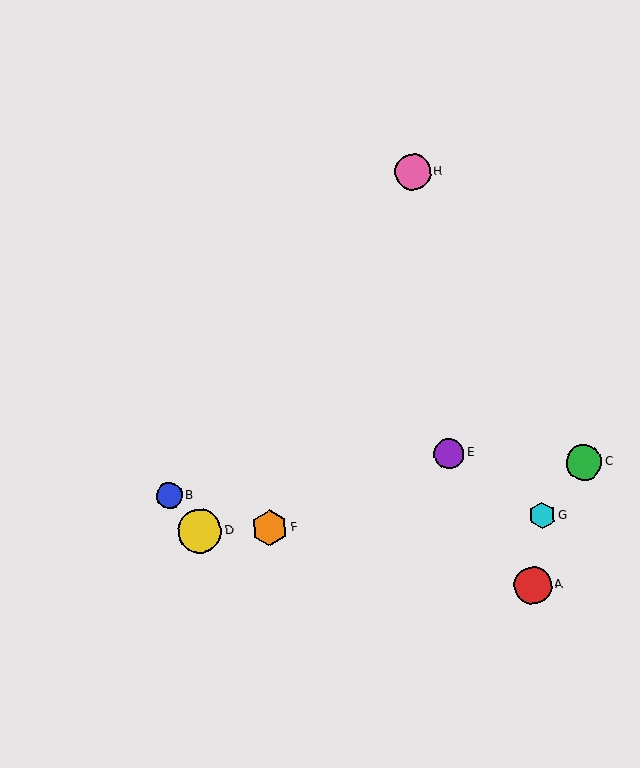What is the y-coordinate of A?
Object A is at y≈585.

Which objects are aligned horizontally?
Objects D, F, G are aligned horizontally.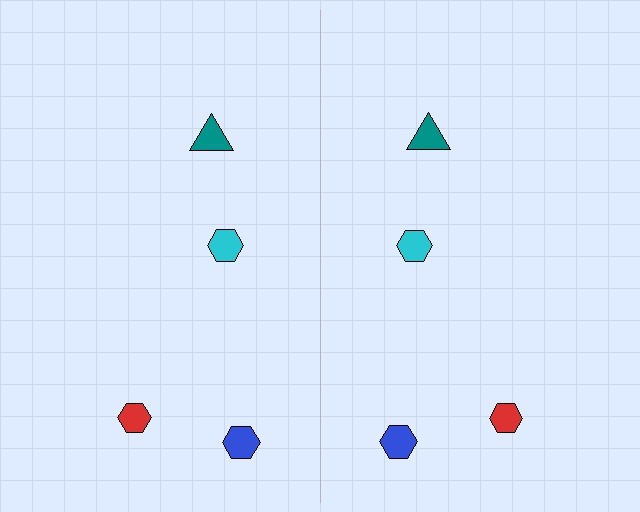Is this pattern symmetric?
Yes, this pattern has bilateral (reflection) symmetry.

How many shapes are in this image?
There are 8 shapes in this image.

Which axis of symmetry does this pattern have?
The pattern has a vertical axis of symmetry running through the center of the image.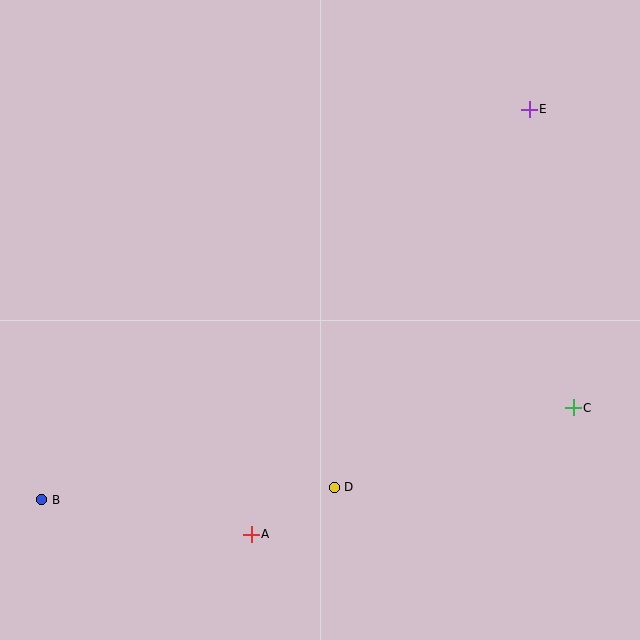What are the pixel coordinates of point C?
Point C is at (573, 408).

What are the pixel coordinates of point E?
Point E is at (529, 109).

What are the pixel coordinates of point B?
Point B is at (42, 500).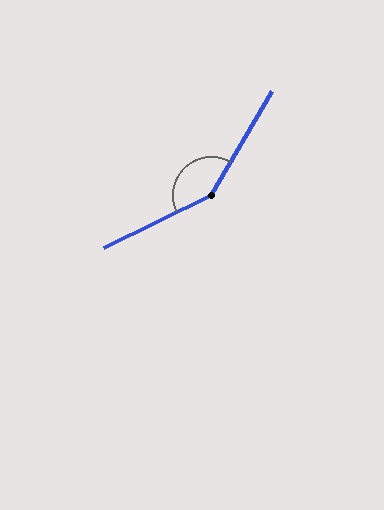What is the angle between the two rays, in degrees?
Approximately 147 degrees.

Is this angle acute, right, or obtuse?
It is obtuse.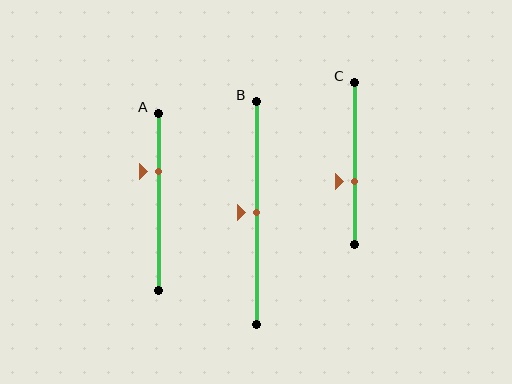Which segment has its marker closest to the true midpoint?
Segment B has its marker closest to the true midpoint.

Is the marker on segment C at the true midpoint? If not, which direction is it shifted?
No, the marker on segment C is shifted downward by about 11% of the segment length.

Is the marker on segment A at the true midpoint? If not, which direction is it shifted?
No, the marker on segment A is shifted upward by about 18% of the segment length.